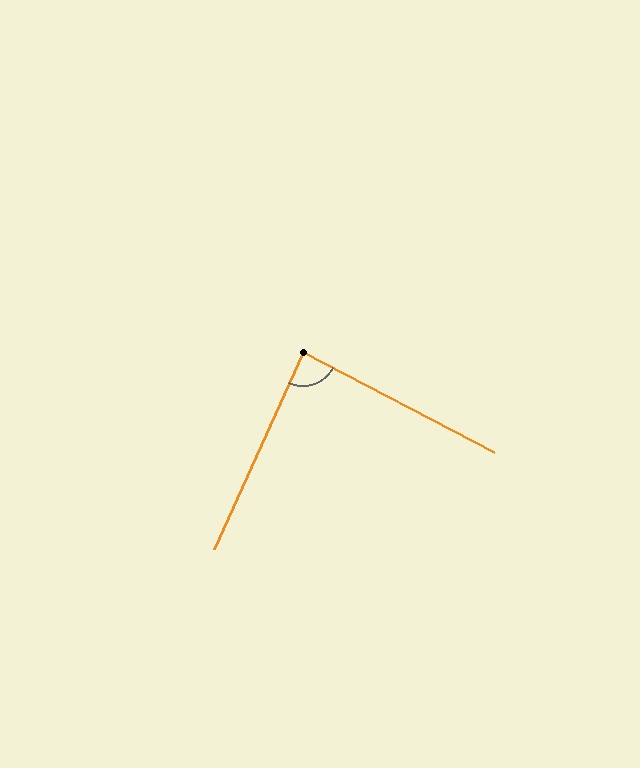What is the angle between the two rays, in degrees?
Approximately 86 degrees.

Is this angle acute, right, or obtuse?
It is approximately a right angle.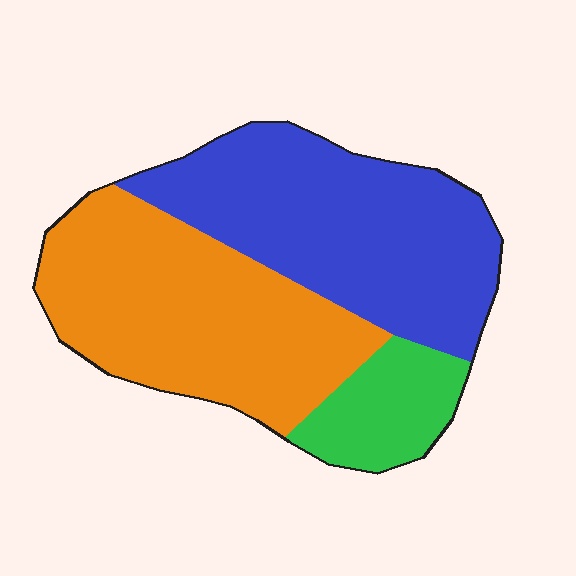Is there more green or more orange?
Orange.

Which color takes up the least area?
Green, at roughly 15%.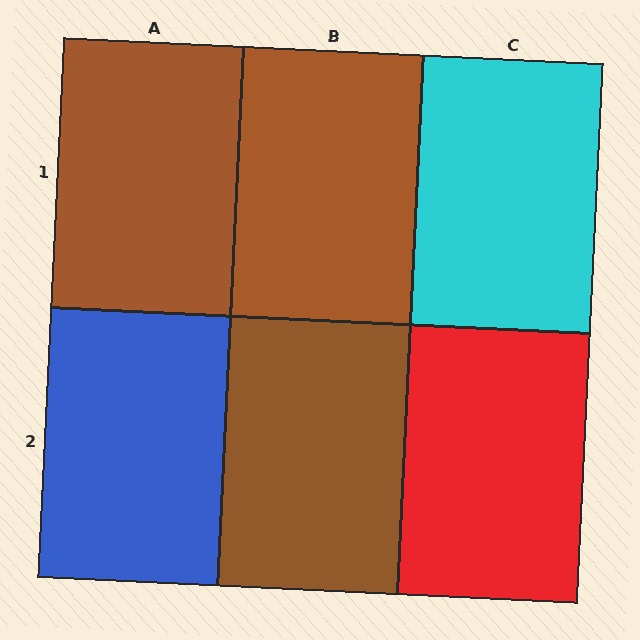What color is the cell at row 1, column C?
Cyan.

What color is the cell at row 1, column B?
Brown.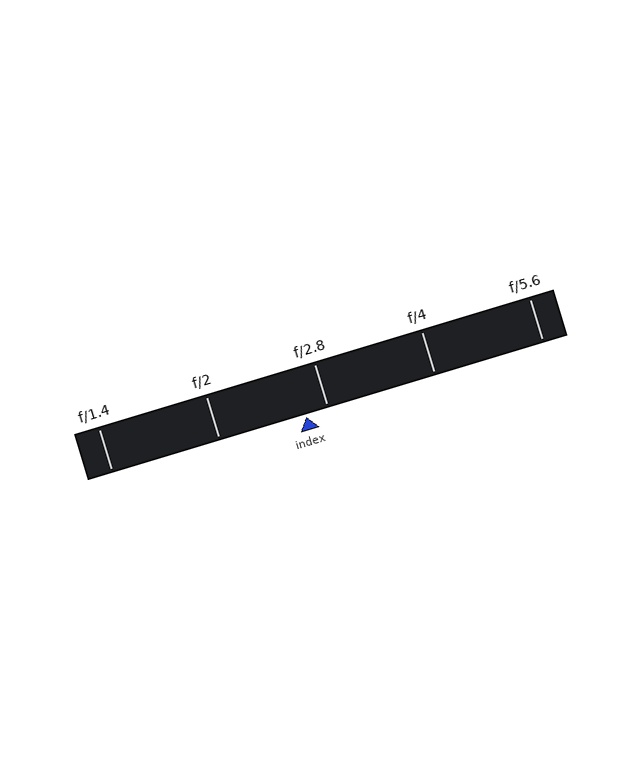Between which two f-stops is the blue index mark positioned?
The index mark is between f/2 and f/2.8.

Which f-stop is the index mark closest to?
The index mark is closest to f/2.8.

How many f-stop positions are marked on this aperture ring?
There are 5 f-stop positions marked.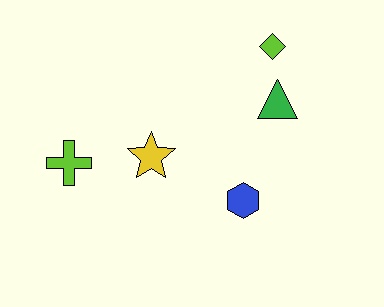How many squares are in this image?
There are no squares.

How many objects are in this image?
There are 5 objects.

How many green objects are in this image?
There is 1 green object.